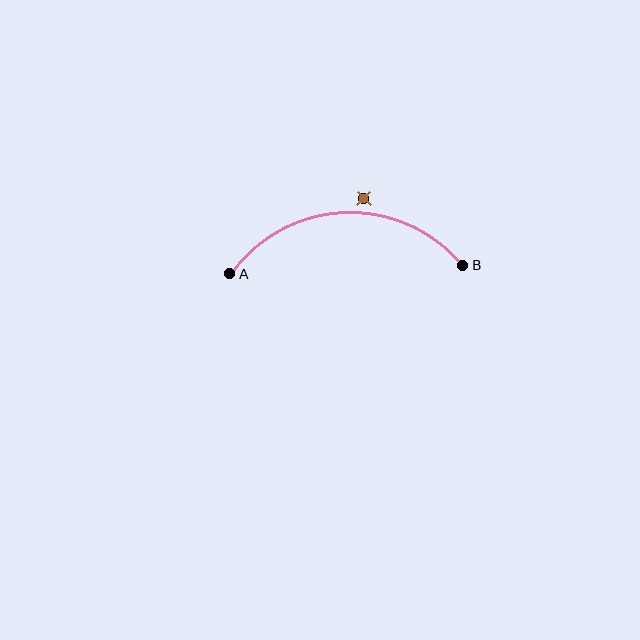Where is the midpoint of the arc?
The arc midpoint is the point on the curve farthest from the straight line joining A and B. It sits above that line.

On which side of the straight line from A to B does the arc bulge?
The arc bulges above the straight line connecting A and B.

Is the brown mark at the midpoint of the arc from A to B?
No — the brown mark does not lie on the arc at all. It sits slightly outside the curve.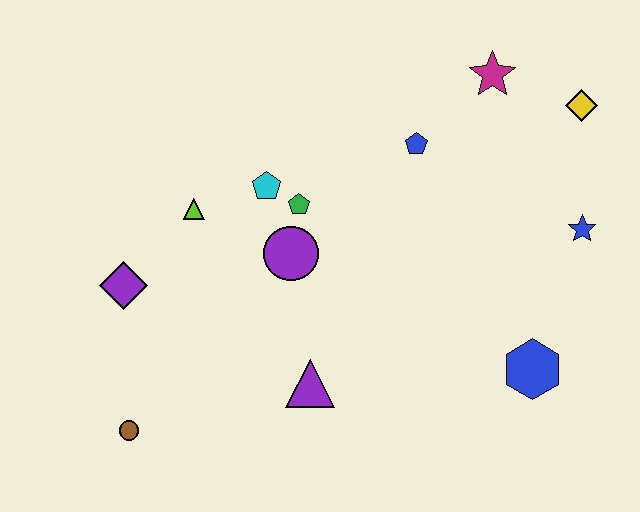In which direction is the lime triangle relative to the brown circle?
The lime triangle is above the brown circle.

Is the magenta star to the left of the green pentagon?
No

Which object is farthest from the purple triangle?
The yellow diamond is farthest from the purple triangle.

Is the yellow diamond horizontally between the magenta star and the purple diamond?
No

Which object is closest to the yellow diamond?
The magenta star is closest to the yellow diamond.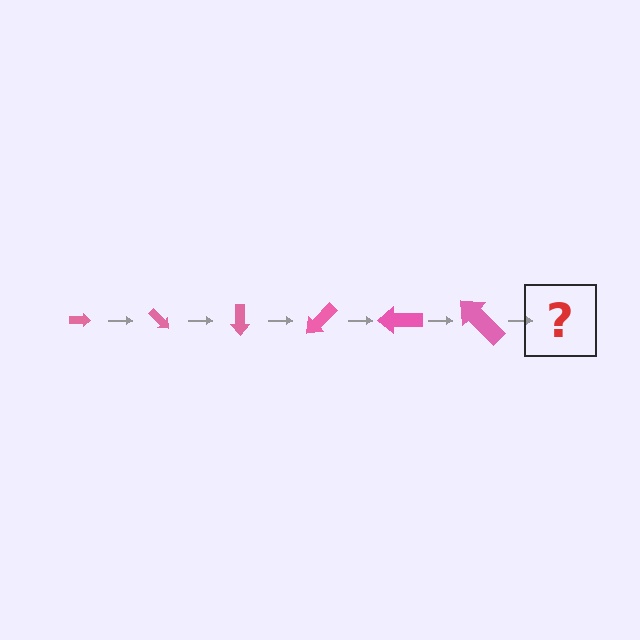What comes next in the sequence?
The next element should be an arrow, larger than the previous one and rotated 270 degrees from the start.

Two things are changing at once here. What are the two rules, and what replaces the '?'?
The two rules are that the arrow grows larger each step and it rotates 45 degrees each step. The '?' should be an arrow, larger than the previous one and rotated 270 degrees from the start.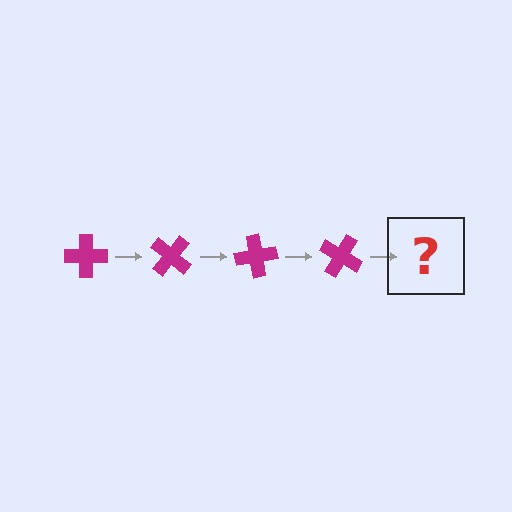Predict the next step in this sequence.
The next step is a magenta cross rotated 160 degrees.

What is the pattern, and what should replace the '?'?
The pattern is that the cross rotates 40 degrees each step. The '?' should be a magenta cross rotated 160 degrees.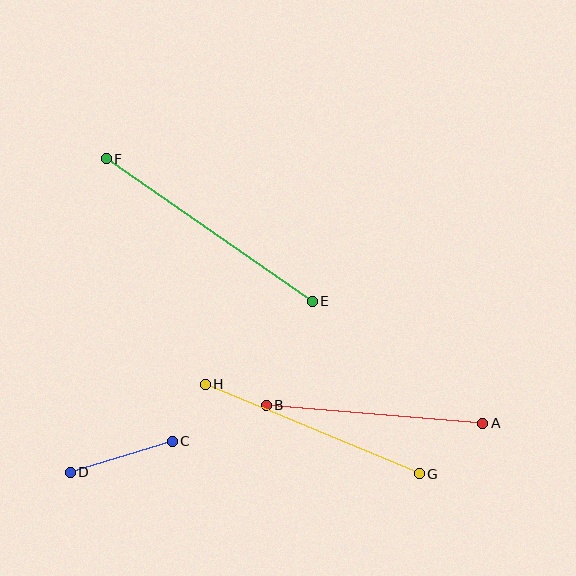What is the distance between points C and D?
The distance is approximately 107 pixels.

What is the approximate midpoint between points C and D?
The midpoint is at approximately (121, 457) pixels.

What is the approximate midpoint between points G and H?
The midpoint is at approximately (312, 429) pixels.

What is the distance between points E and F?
The distance is approximately 250 pixels.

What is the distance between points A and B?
The distance is approximately 217 pixels.